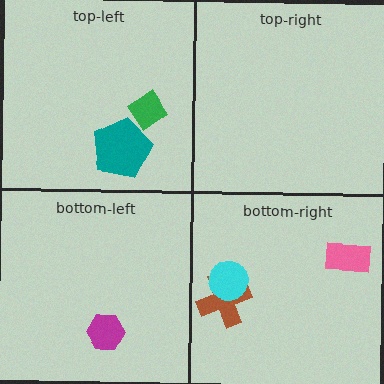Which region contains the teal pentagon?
The top-left region.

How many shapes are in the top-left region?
2.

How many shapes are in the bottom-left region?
1.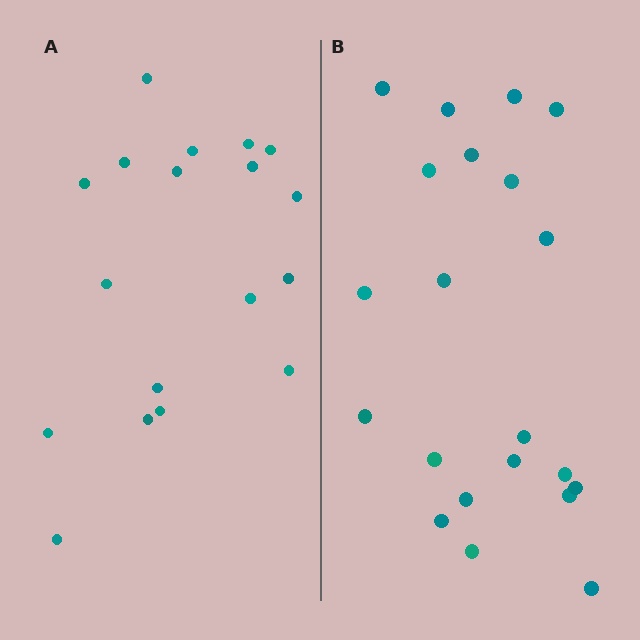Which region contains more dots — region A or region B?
Region B (the right region) has more dots.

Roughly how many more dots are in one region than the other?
Region B has just a few more — roughly 2 or 3 more dots than region A.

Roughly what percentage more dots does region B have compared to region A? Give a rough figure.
About 15% more.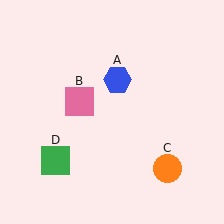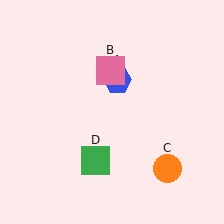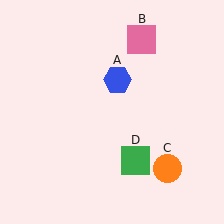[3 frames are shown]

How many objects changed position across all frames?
2 objects changed position: pink square (object B), green square (object D).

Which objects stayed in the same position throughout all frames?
Blue hexagon (object A) and orange circle (object C) remained stationary.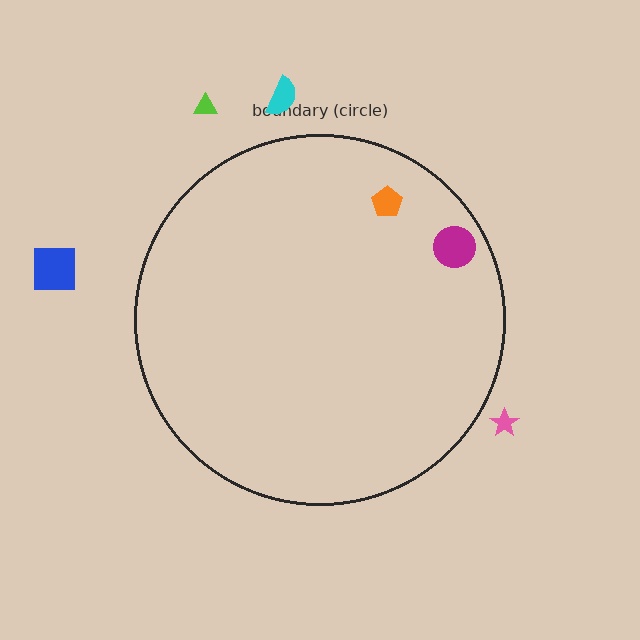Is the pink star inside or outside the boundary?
Outside.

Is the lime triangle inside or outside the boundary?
Outside.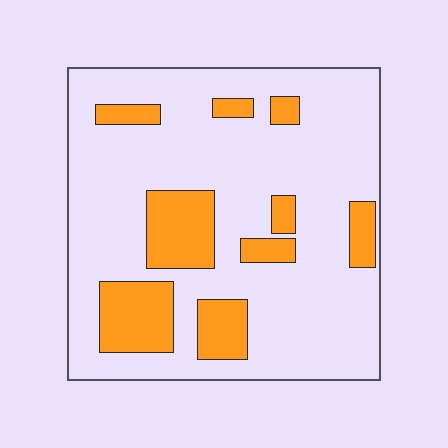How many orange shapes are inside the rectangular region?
9.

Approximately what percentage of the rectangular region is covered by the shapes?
Approximately 20%.